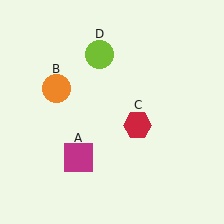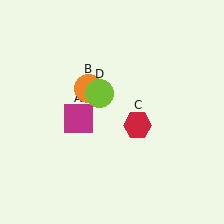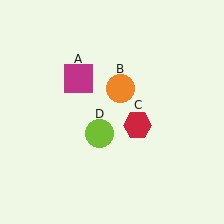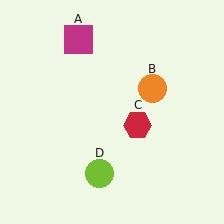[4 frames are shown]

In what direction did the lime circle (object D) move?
The lime circle (object D) moved down.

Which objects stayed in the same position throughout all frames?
Red hexagon (object C) remained stationary.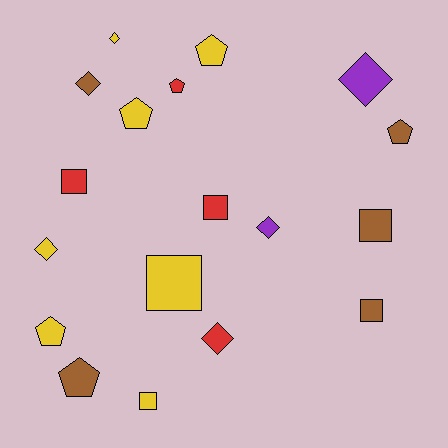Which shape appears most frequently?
Square, with 6 objects.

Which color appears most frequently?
Yellow, with 7 objects.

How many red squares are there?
There are 2 red squares.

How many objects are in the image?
There are 18 objects.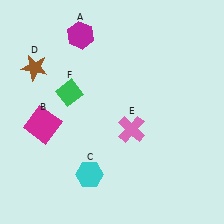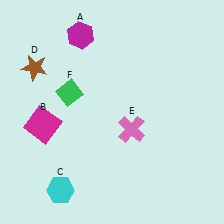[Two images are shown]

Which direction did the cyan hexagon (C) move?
The cyan hexagon (C) moved left.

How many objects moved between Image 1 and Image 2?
1 object moved between the two images.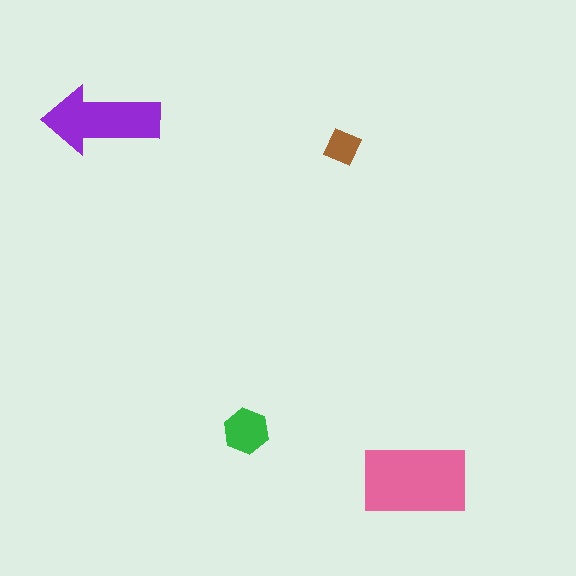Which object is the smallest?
The brown diamond.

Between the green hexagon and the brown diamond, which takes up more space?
The green hexagon.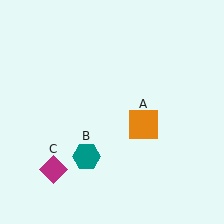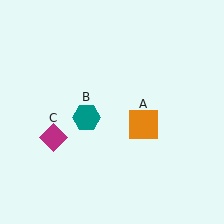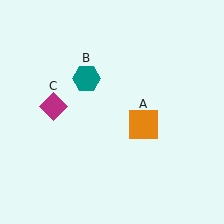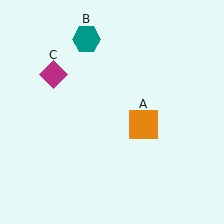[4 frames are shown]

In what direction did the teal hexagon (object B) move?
The teal hexagon (object B) moved up.